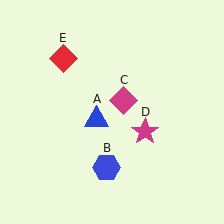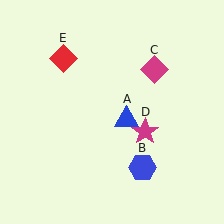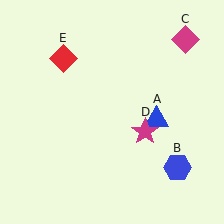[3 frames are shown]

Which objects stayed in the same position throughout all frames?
Magenta star (object D) and red diamond (object E) remained stationary.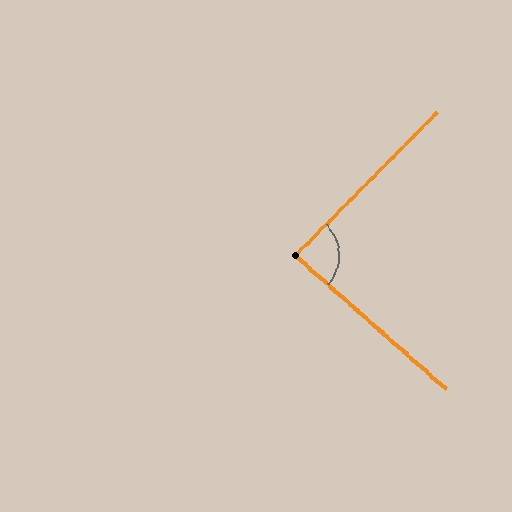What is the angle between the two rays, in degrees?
Approximately 87 degrees.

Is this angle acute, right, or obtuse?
It is approximately a right angle.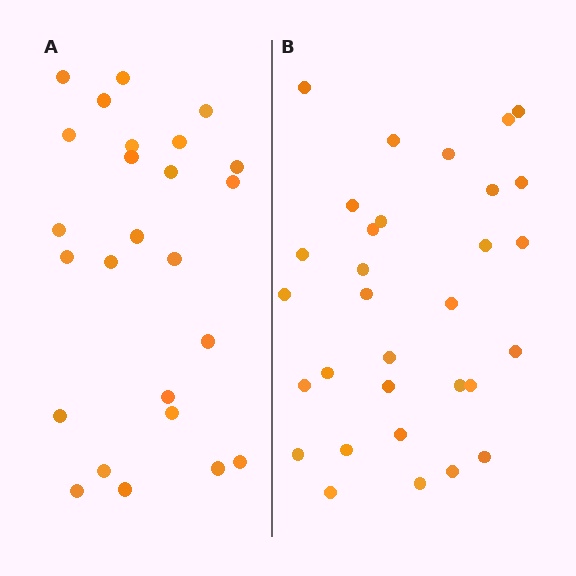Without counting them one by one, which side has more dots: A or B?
Region B (the right region) has more dots.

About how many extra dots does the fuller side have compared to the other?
Region B has about 6 more dots than region A.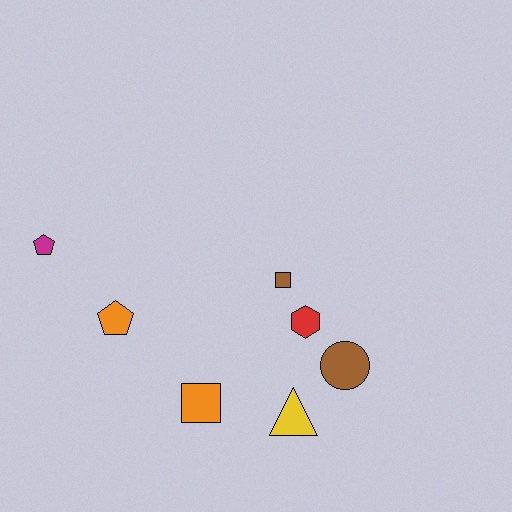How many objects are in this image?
There are 7 objects.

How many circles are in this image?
There is 1 circle.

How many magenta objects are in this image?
There is 1 magenta object.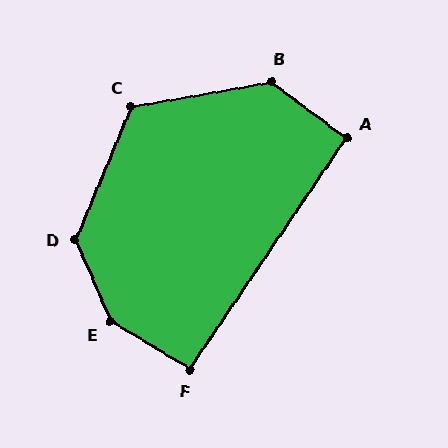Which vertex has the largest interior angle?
E, at approximately 144 degrees.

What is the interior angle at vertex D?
Approximately 134 degrees (obtuse).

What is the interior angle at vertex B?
Approximately 133 degrees (obtuse).